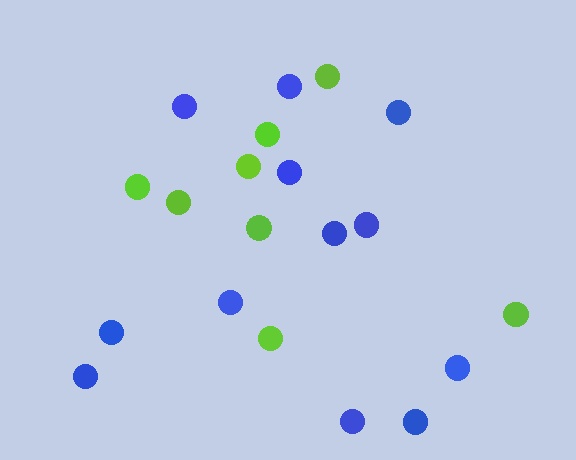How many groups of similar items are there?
There are 2 groups: one group of blue circles (12) and one group of lime circles (8).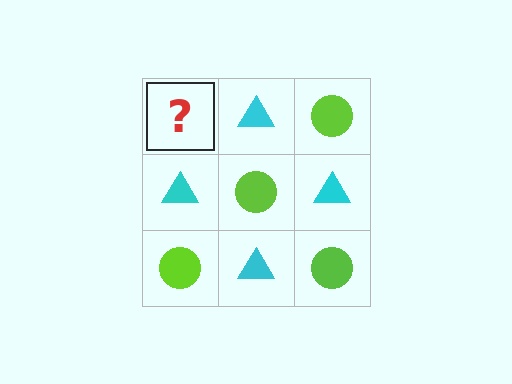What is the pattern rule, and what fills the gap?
The rule is that it alternates lime circle and cyan triangle in a checkerboard pattern. The gap should be filled with a lime circle.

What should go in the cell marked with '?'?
The missing cell should contain a lime circle.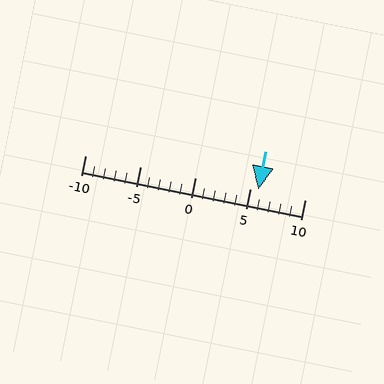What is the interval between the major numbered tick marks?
The major tick marks are spaced 5 units apart.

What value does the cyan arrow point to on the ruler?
The cyan arrow points to approximately 6.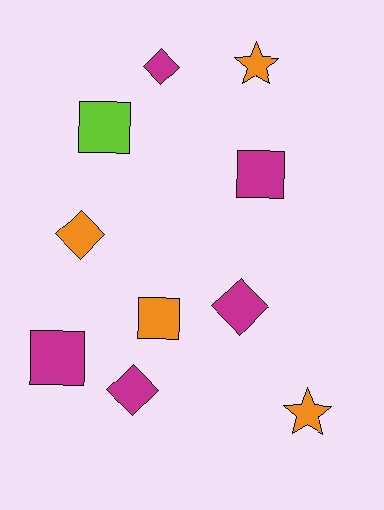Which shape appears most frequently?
Diamond, with 4 objects.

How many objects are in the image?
There are 10 objects.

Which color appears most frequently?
Magenta, with 5 objects.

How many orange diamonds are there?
There is 1 orange diamond.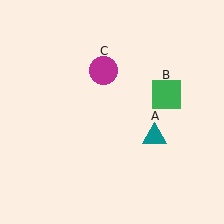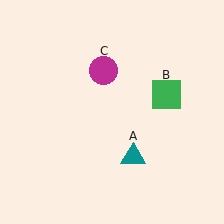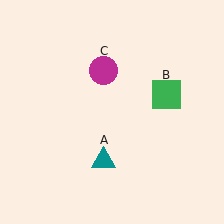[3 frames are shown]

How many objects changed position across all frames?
1 object changed position: teal triangle (object A).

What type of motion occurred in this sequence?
The teal triangle (object A) rotated clockwise around the center of the scene.